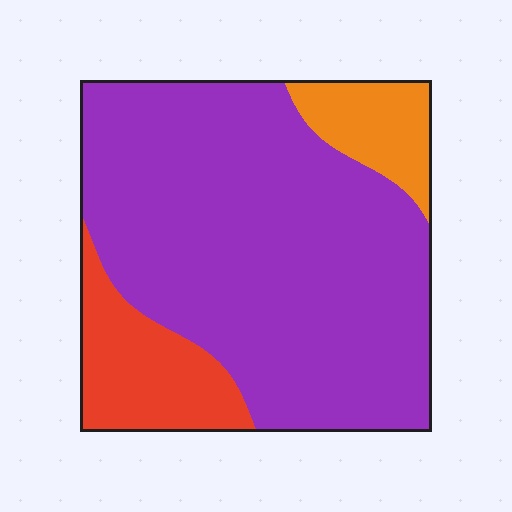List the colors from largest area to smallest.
From largest to smallest: purple, red, orange.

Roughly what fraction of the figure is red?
Red takes up less than a quarter of the figure.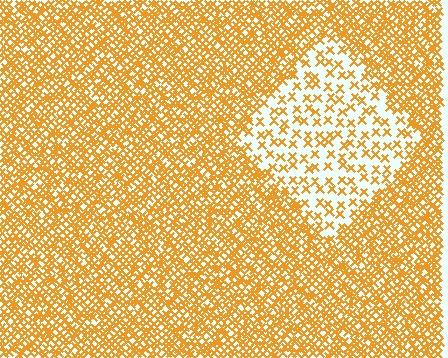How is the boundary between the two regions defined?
The boundary is defined by a change in element density (approximately 2.7x ratio). All elements are the same color, size, and shape.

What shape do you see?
I see a diamond.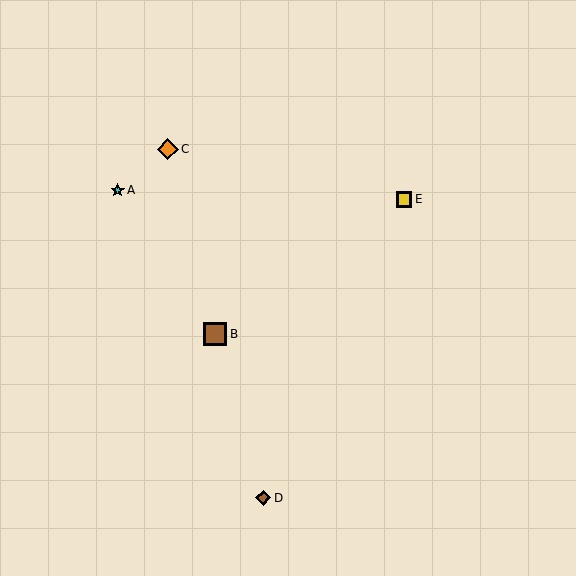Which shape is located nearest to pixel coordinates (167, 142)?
The orange diamond (labeled C) at (168, 149) is nearest to that location.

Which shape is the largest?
The brown square (labeled B) is the largest.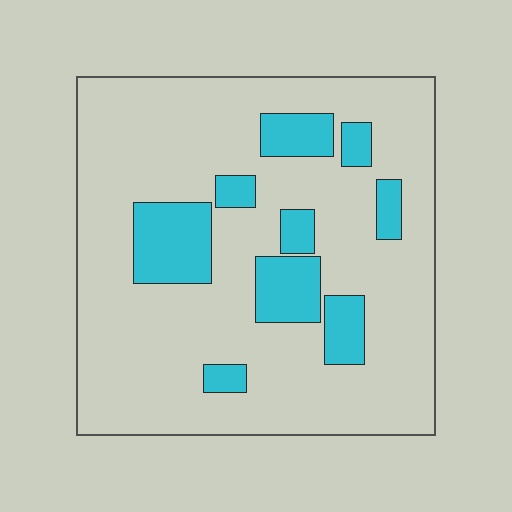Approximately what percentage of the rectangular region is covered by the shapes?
Approximately 20%.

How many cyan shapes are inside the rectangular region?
9.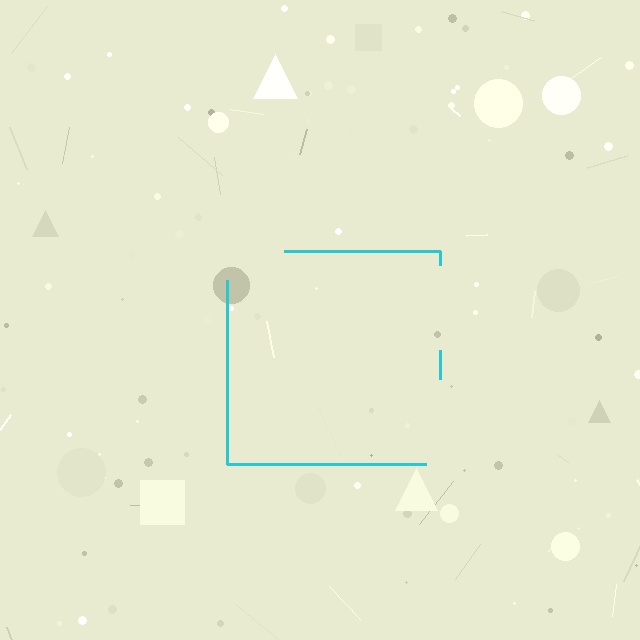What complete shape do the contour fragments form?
The contour fragments form a square.